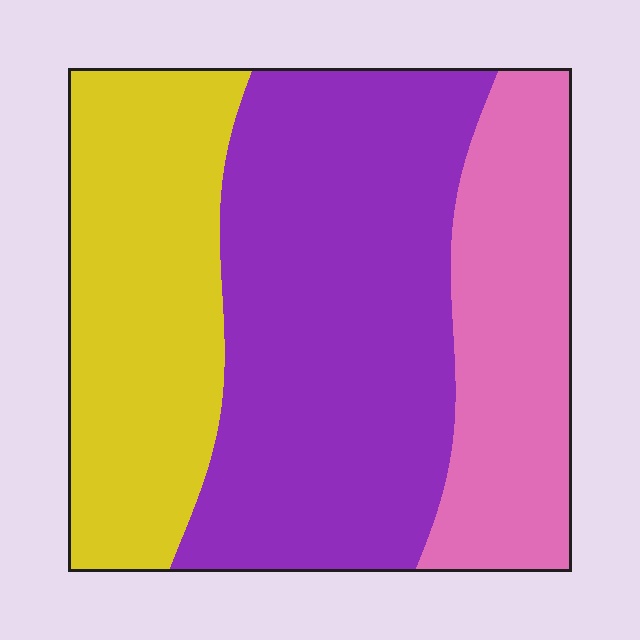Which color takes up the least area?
Pink, at roughly 25%.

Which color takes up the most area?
Purple, at roughly 45%.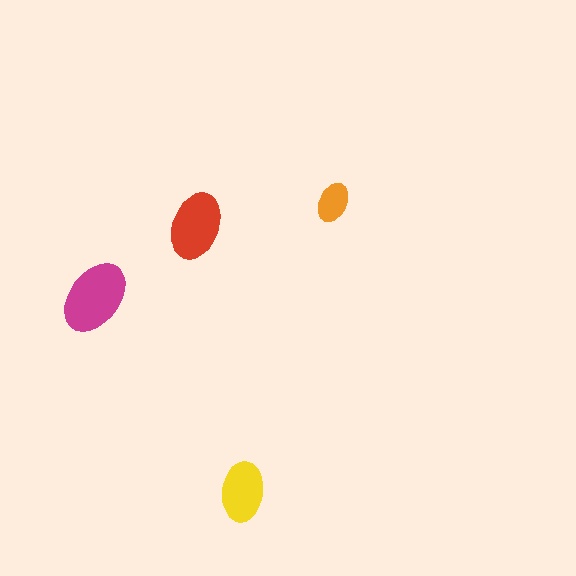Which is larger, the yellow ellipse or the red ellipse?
The red one.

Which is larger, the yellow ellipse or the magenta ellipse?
The magenta one.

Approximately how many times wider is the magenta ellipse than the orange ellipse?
About 2 times wider.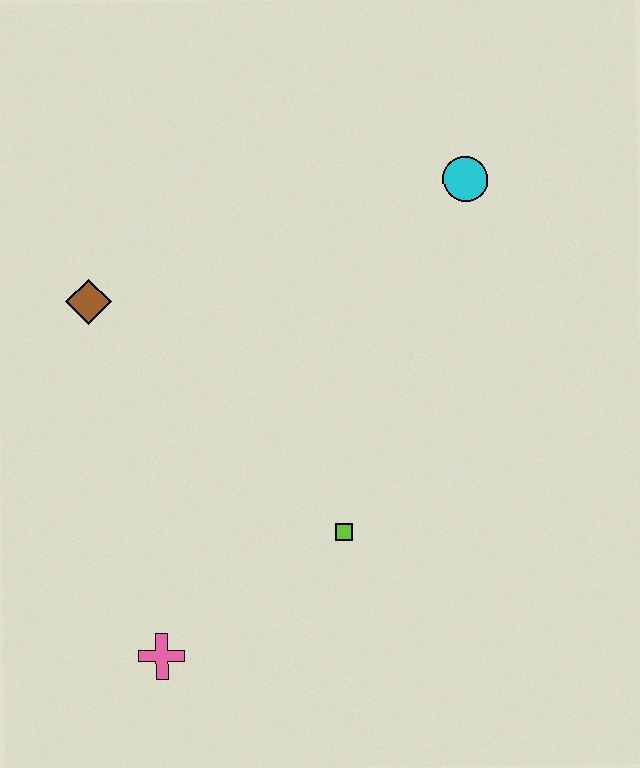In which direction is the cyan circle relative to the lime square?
The cyan circle is above the lime square.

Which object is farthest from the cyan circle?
The pink cross is farthest from the cyan circle.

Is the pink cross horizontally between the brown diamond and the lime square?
Yes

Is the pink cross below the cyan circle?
Yes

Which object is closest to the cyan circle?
The lime square is closest to the cyan circle.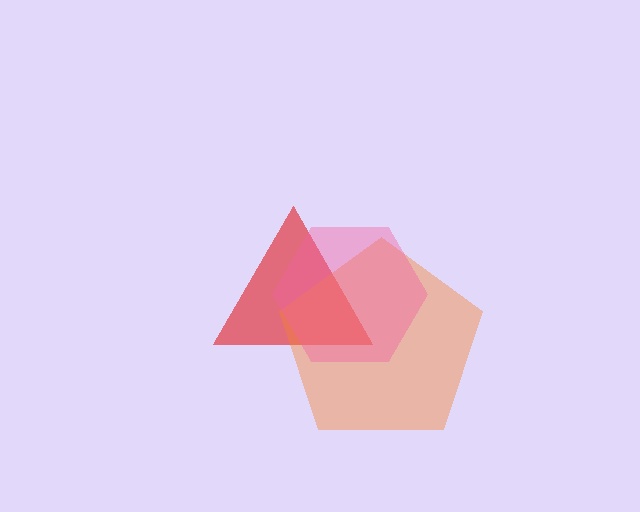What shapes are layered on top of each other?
The layered shapes are: a red triangle, an orange pentagon, a pink hexagon.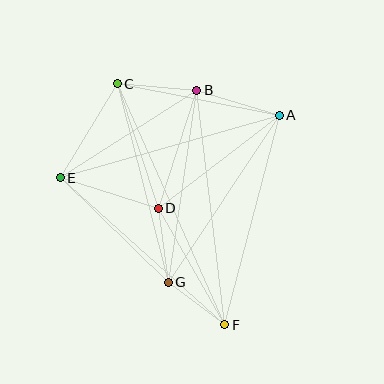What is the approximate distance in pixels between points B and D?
The distance between B and D is approximately 124 pixels.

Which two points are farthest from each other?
Points C and F are farthest from each other.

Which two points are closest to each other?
Points F and G are closest to each other.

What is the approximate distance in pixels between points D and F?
The distance between D and F is approximately 134 pixels.